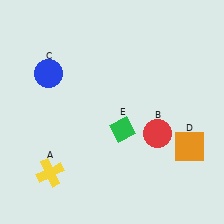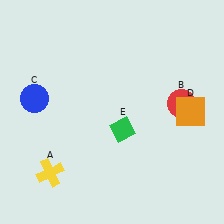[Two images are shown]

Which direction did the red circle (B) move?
The red circle (B) moved up.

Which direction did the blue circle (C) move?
The blue circle (C) moved down.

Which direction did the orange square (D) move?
The orange square (D) moved up.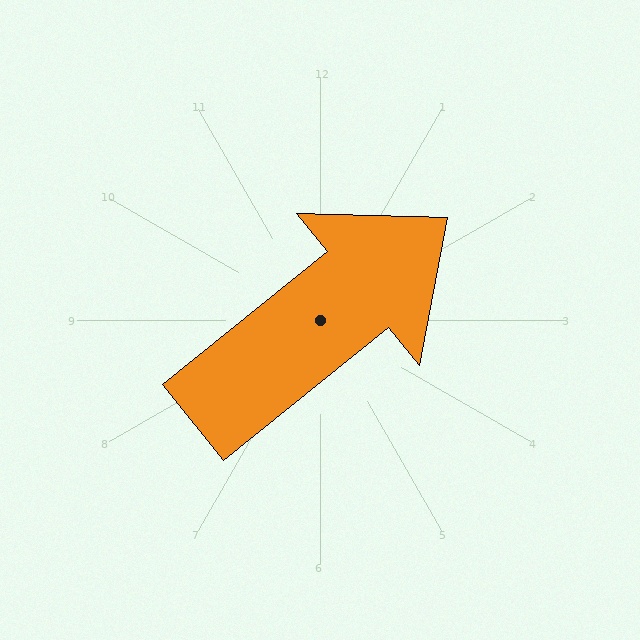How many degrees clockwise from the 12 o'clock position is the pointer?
Approximately 51 degrees.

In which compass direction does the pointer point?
Northeast.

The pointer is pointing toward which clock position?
Roughly 2 o'clock.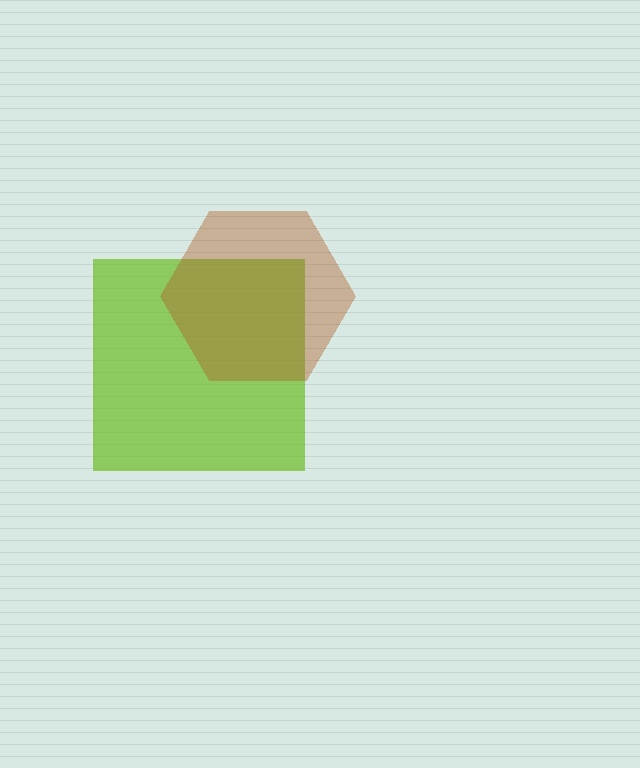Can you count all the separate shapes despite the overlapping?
Yes, there are 2 separate shapes.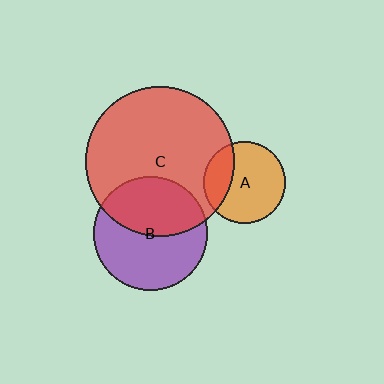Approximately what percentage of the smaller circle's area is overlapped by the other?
Approximately 45%.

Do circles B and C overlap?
Yes.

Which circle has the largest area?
Circle C (red).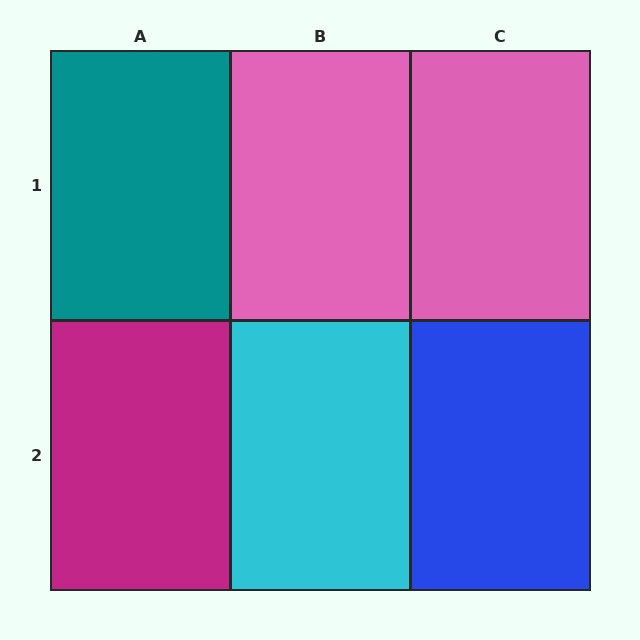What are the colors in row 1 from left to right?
Teal, pink, pink.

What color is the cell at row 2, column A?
Magenta.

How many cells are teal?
1 cell is teal.